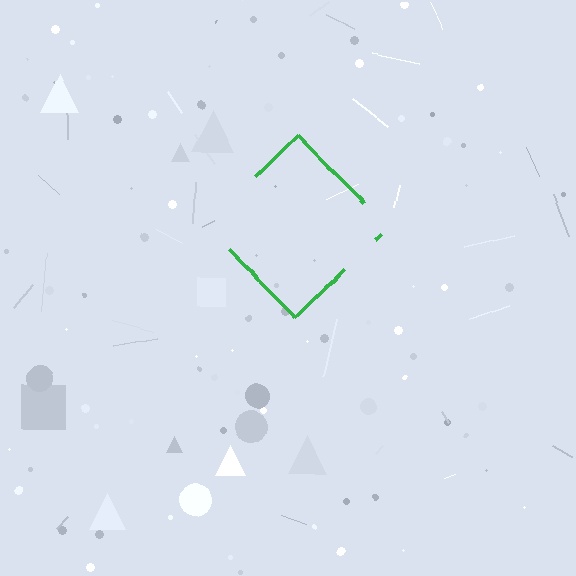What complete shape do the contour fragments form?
The contour fragments form a diamond.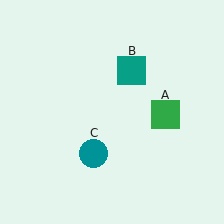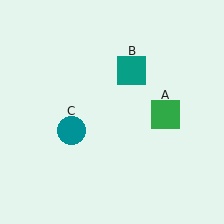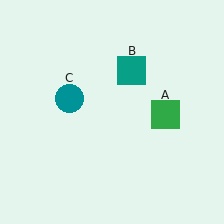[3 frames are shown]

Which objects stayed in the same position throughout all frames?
Green square (object A) and teal square (object B) remained stationary.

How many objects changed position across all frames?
1 object changed position: teal circle (object C).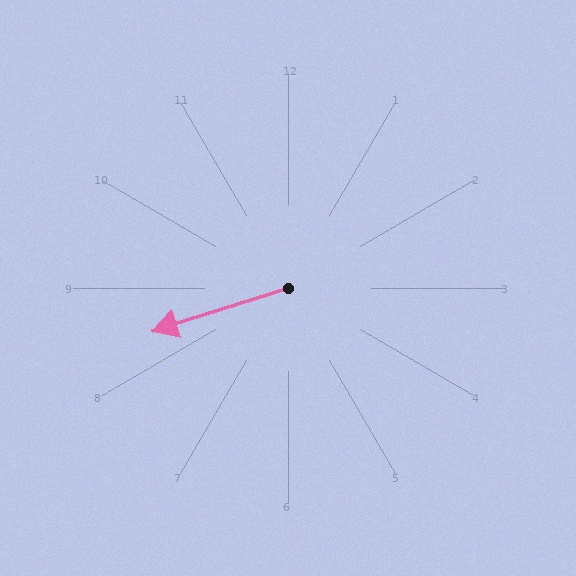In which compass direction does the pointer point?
West.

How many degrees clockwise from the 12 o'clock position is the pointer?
Approximately 252 degrees.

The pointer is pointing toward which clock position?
Roughly 8 o'clock.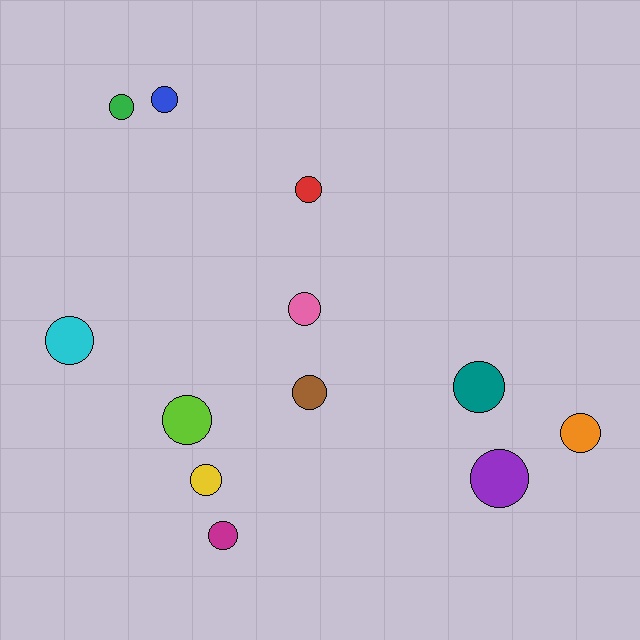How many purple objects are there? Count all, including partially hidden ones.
There is 1 purple object.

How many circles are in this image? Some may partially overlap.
There are 12 circles.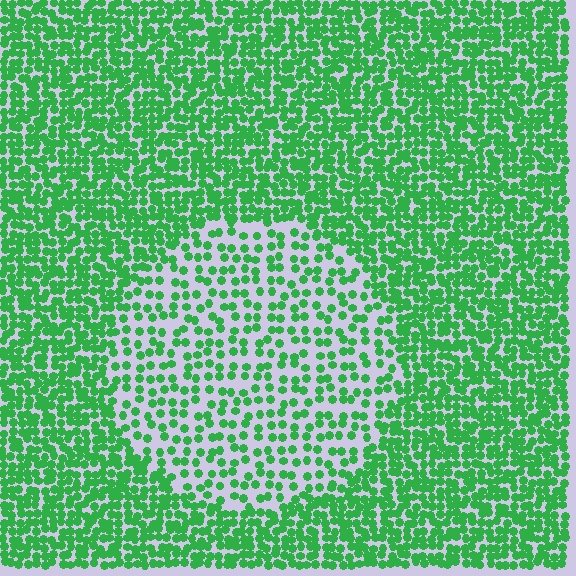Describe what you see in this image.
The image contains small green elements arranged at two different densities. A circle-shaped region is visible where the elements are less densely packed than the surrounding area.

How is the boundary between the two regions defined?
The boundary is defined by a change in element density (approximately 2.1x ratio). All elements are the same color, size, and shape.